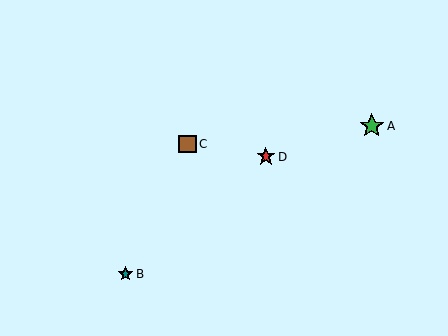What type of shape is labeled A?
Shape A is a green star.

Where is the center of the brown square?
The center of the brown square is at (188, 144).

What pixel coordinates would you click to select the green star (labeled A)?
Click at (372, 126) to select the green star A.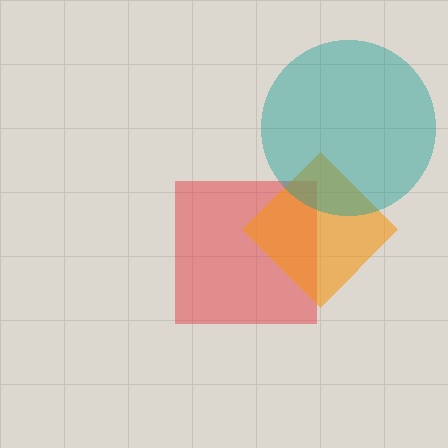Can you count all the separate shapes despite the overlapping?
Yes, there are 3 separate shapes.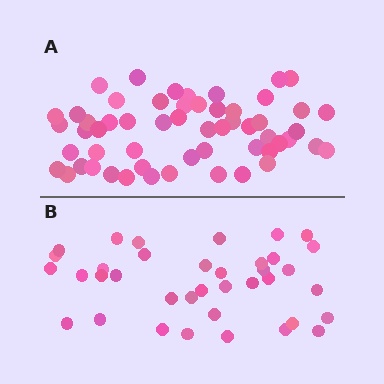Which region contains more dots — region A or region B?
Region A (the top region) has more dots.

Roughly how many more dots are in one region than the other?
Region A has approximately 20 more dots than region B.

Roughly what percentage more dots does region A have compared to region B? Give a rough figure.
About 50% more.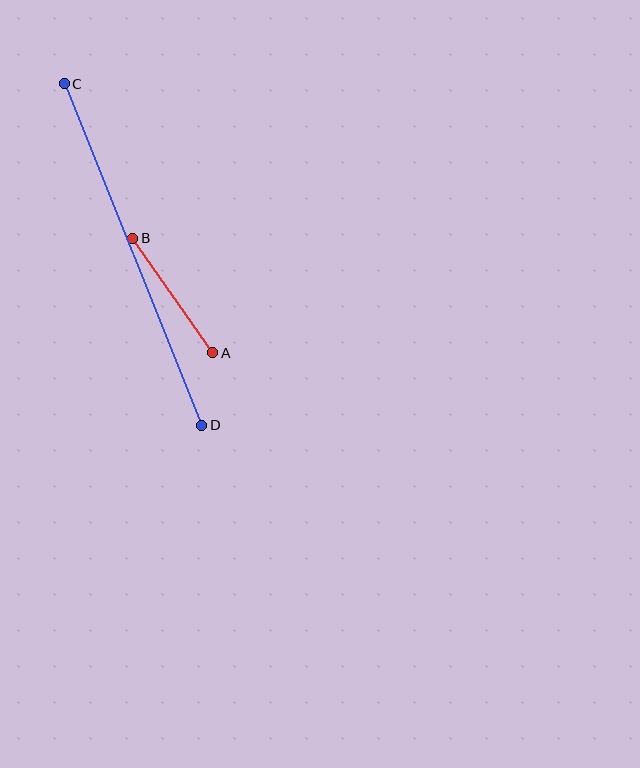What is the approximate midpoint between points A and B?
The midpoint is at approximately (173, 295) pixels.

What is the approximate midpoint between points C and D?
The midpoint is at approximately (133, 254) pixels.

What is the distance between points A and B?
The distance is approximately 139 pixels.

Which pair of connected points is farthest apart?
Points C and D are farthest apart.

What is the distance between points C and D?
The distance is approximately 368 pixels.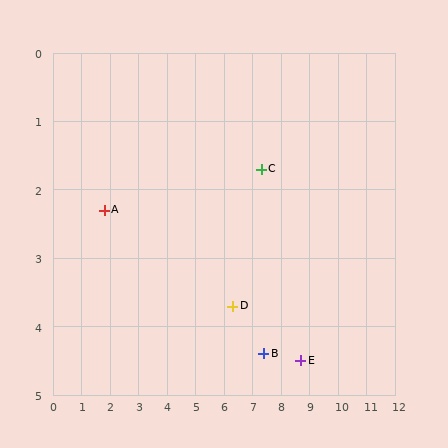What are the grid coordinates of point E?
Point E is at approximately (8.7, 4.5).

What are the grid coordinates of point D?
Point D is at approximately (6.3, 3.7).